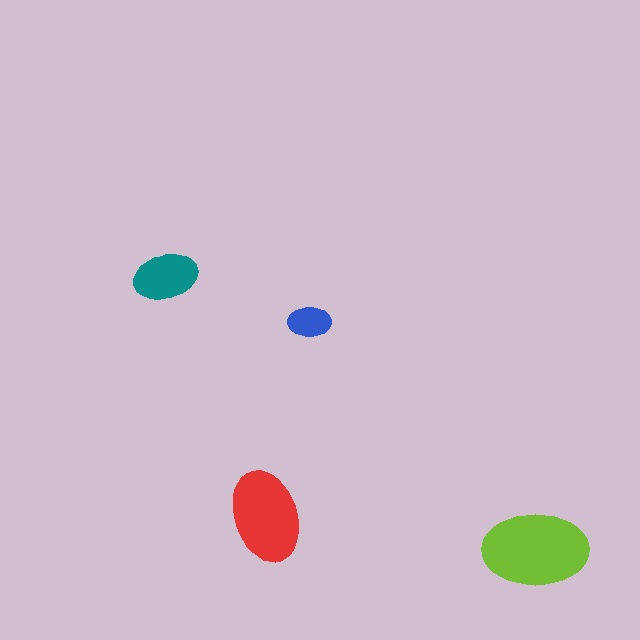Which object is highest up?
The teal ellipse is topmost.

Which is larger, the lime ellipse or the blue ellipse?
The lime one.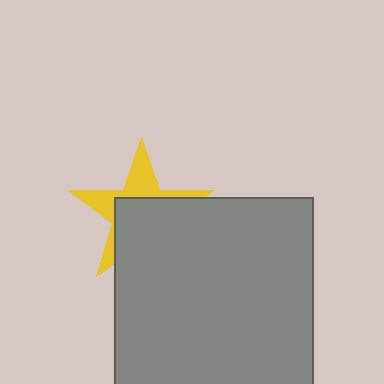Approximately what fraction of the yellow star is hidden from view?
Roughly 58% of the yellow star is hidden behind the gray square.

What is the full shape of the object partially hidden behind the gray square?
The partially hidden object is a yellow star.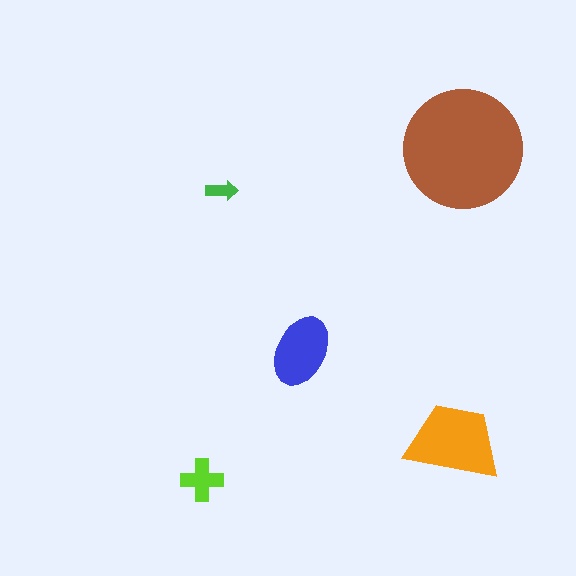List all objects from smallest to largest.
The green arrow, the lime cross, the blue ellipse, the orange trapezoid, the brown circle.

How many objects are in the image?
There are 5 objects in the image.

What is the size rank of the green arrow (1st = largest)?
5th.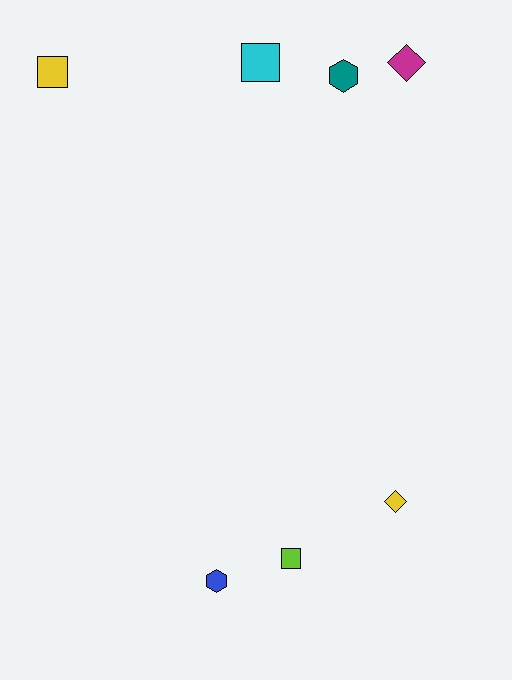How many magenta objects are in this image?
There is 1 magenta object.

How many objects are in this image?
There are 7 objects.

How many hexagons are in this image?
There are 2 hexagons.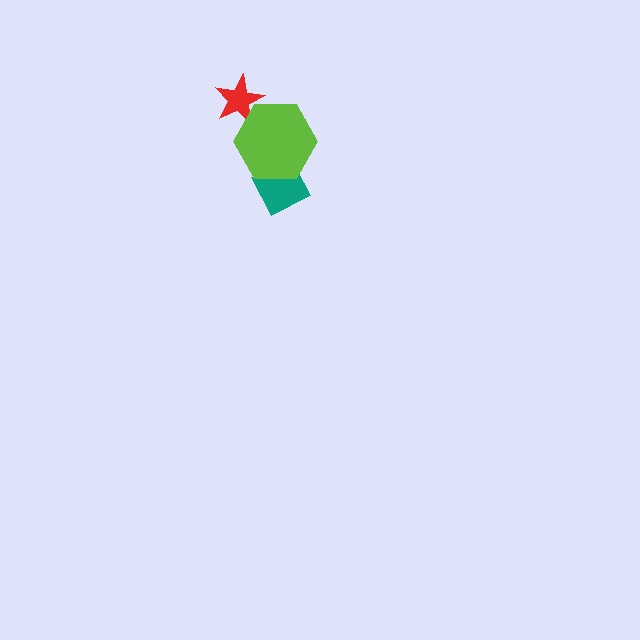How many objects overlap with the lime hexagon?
2 objects overlap with the lime hexagon.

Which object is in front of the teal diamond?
The lime hexagon is in front of the teal diamond.